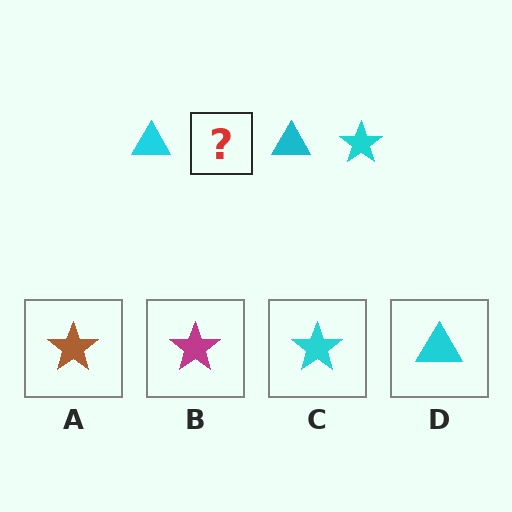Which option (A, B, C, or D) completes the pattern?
C.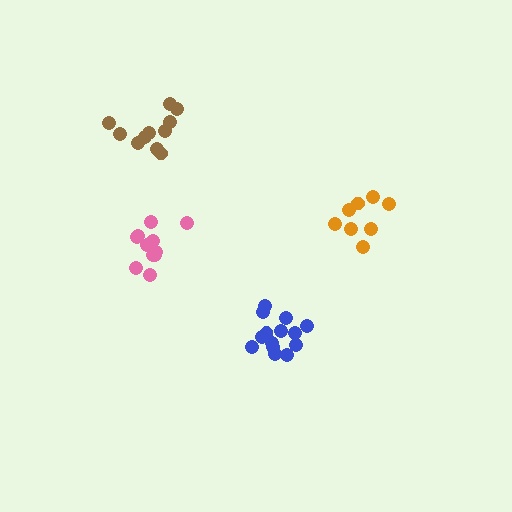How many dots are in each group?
Group 1: 11 dots, Group 2: 8 dots, Group 3: 14 dots, Group 4: 11 dots (44 total).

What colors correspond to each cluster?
The clusters are colored: pink, orange, blue, brown.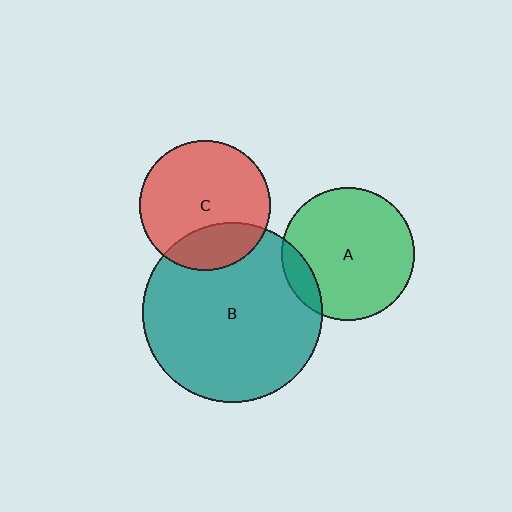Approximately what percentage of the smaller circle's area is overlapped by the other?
Approximately 10%.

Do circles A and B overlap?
Yes.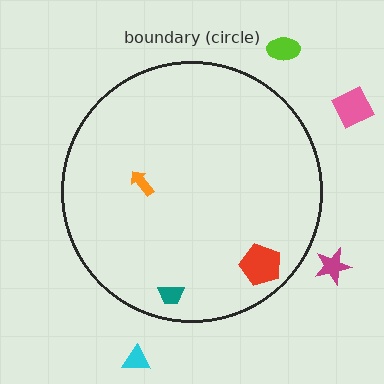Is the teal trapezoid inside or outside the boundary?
Inside.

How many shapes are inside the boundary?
3 inside, 4 outside.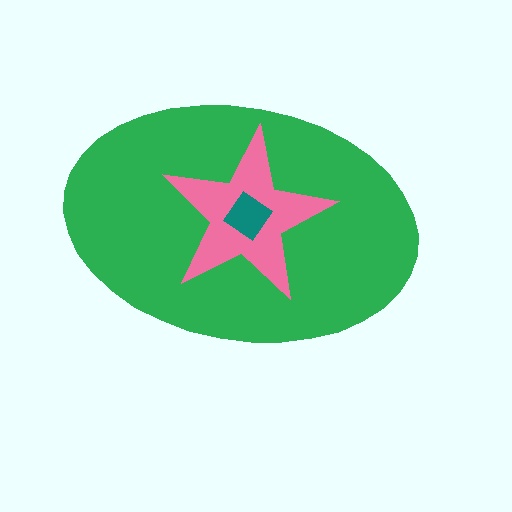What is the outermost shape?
The green ellipse.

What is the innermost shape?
The teal diamond.